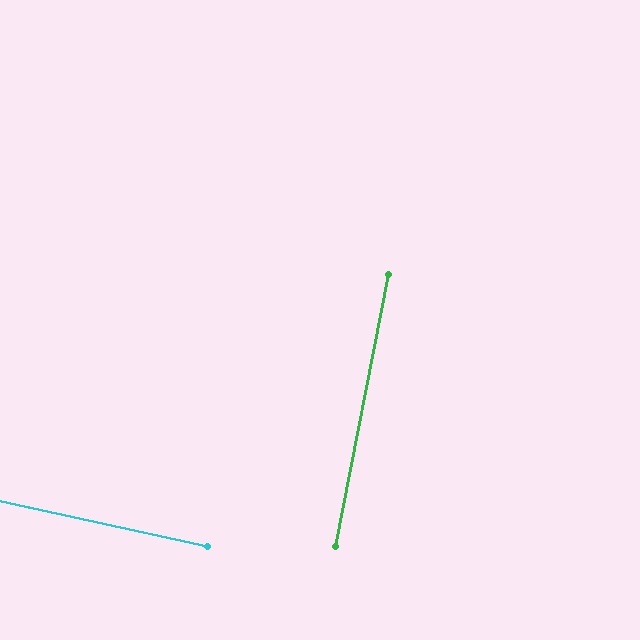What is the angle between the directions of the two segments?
Approximately 89 degrees.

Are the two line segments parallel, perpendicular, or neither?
Perpendicular — they meet at approximately 89°.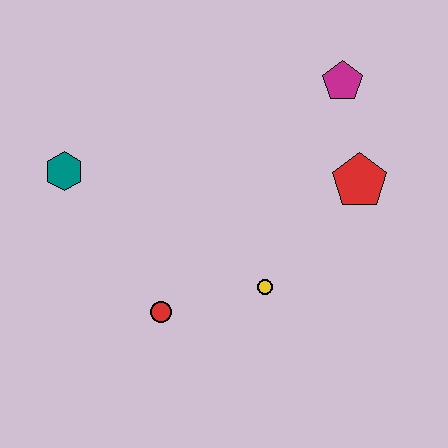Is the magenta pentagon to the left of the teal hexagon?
No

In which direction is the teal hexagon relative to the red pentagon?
The teal hexagon is to the left of the red pentagon.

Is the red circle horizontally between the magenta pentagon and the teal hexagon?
Yes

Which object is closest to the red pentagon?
The magenta pentagon is closest to the red pentagon.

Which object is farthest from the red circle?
The magenta pentagon is farthest from the red circle.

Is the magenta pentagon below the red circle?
No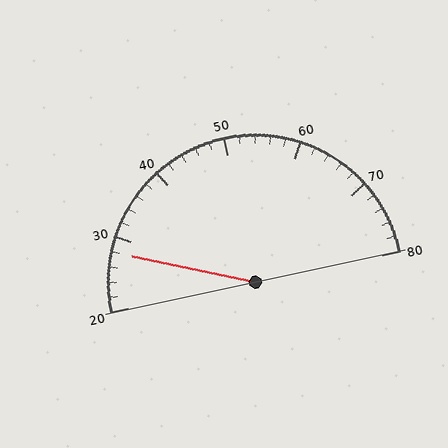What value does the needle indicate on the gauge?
The needle indicates approximately 28.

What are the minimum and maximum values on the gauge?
The gauge ranges from 20 to 80.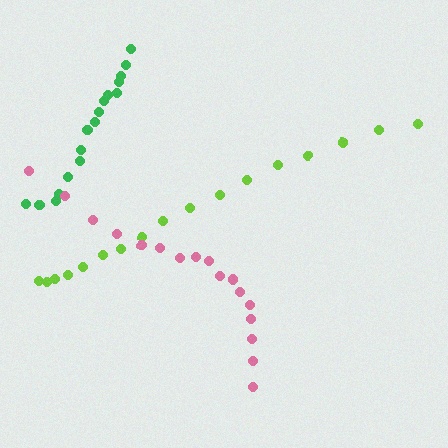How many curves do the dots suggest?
There are 3 distinct paths.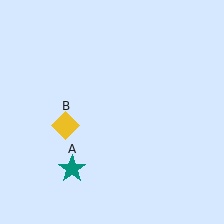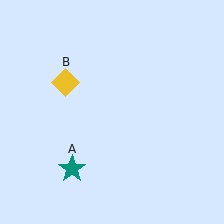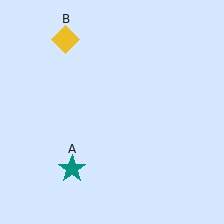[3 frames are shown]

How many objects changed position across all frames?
1 object changed position: yellow diamond (object B).